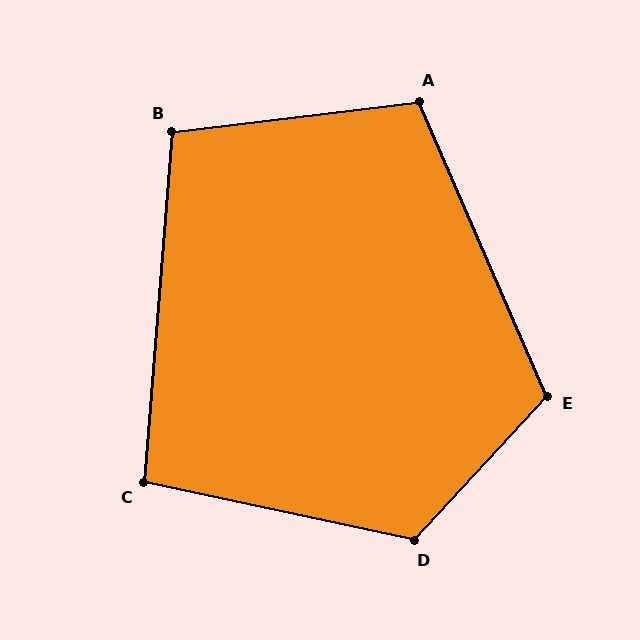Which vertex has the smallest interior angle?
C, at approximately 98 degrees.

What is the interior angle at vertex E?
Approximately 114 degrees (obtuse).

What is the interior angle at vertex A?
Approximately 107 degrees (obtuse).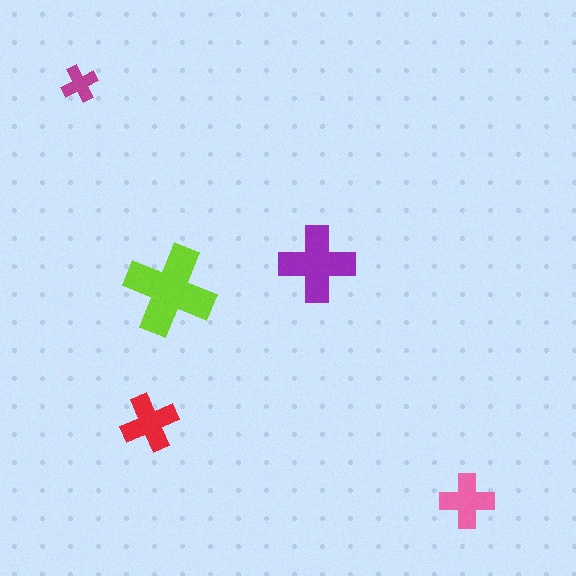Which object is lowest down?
The pink cross is bottommost.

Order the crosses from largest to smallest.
the lime one, the purple one, the red one, the pink one, the magenta one.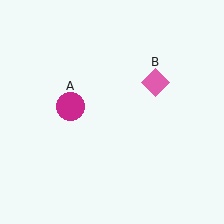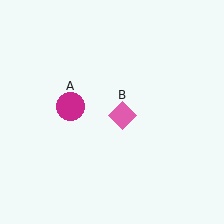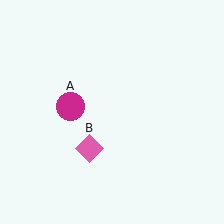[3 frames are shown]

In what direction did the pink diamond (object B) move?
The pink diamond (object B) moved down and to the left.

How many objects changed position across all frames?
1 object changed position: pink diamond (object B).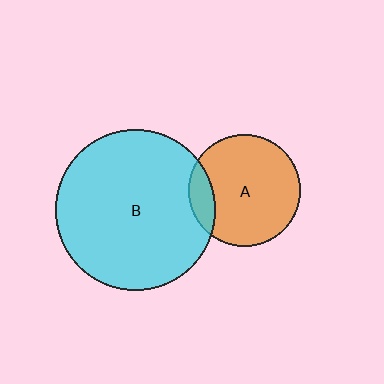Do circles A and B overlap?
Yes.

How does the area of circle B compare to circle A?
Approximately 2.1 times.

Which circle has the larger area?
Circle B (cyan).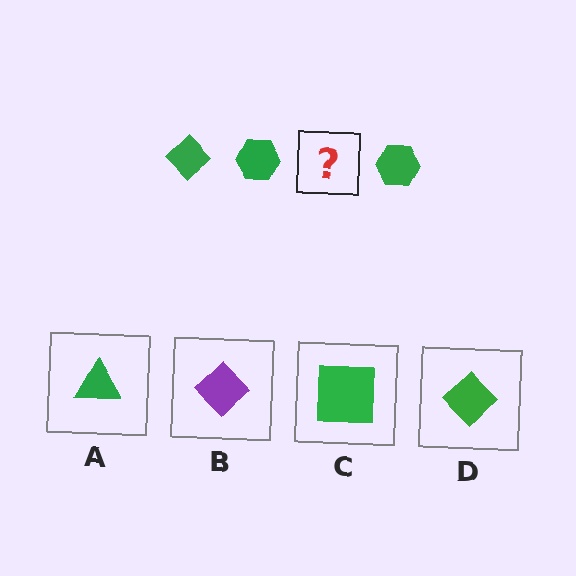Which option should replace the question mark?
Option D.